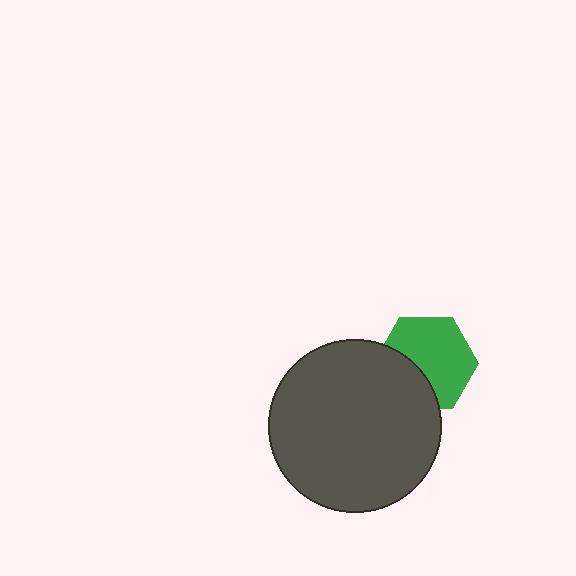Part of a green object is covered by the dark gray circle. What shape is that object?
It is a hexagon.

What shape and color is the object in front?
The object in front is a dark gray circle.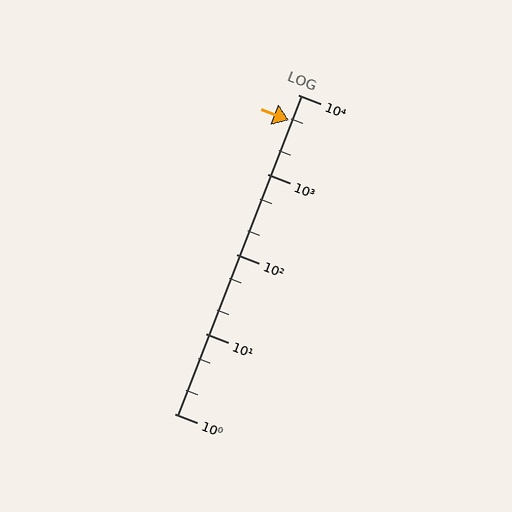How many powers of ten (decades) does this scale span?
The scale spans 4 decades, from 1 to 10000.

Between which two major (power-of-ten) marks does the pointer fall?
The pointer is between 1000 and 10000.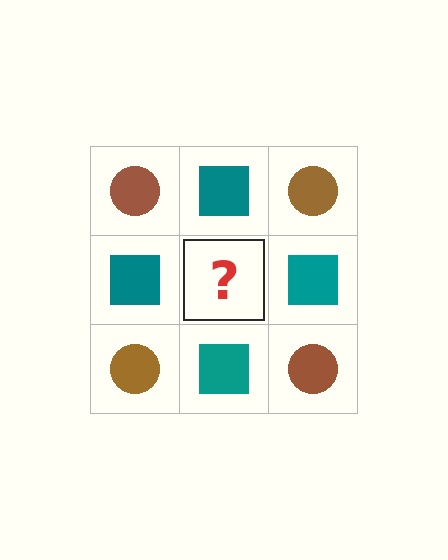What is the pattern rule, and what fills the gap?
The rule is that it alternates brown circle and teal square in a checkerboard pattern. The gap should be filled with a brown circle.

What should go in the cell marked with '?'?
The missing cell should contain a brown circle.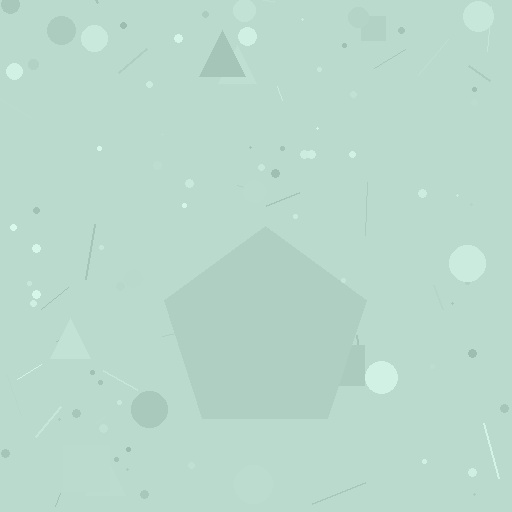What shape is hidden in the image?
A pentagon is hidden in the image.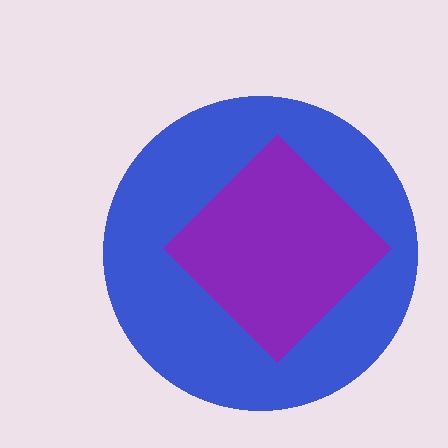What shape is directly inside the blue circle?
The purple diamond.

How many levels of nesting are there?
2.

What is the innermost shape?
The purple diamond.